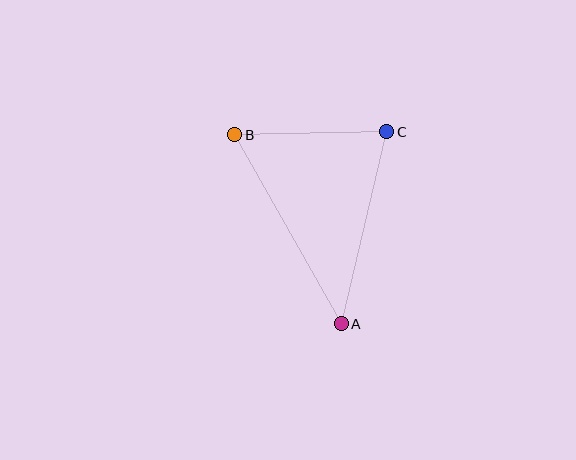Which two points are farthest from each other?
Points A and B are farthest from each other.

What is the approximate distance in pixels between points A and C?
The distance between A and C is approximately 197 pixels.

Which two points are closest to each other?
Points B and C are closest to each other.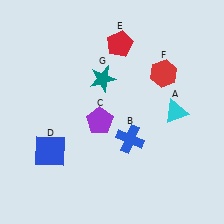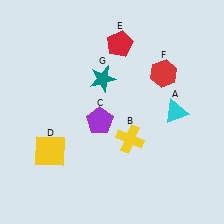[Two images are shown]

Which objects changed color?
B changed from blue to yellow. D changed from blue to yellow.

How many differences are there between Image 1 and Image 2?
There are 2 differences between the two images.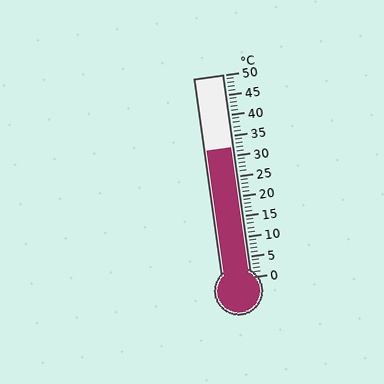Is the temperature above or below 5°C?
The temperature is above 5°C.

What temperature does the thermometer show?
The thermometer shows approximately 32°C.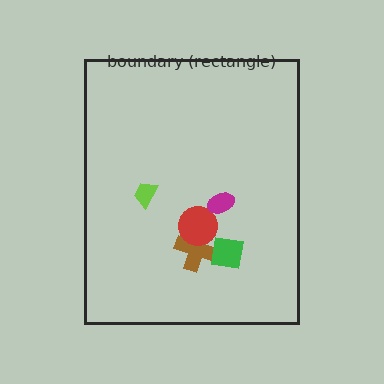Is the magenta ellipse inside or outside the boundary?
Inside.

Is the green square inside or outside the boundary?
Inside.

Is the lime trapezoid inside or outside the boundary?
Inside.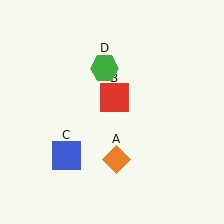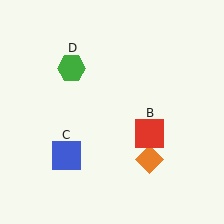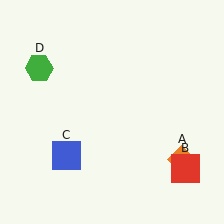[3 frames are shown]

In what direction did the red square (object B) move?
The red square (object B) moved down and to the right.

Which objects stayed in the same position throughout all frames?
Blue square (object C) remained stationary.